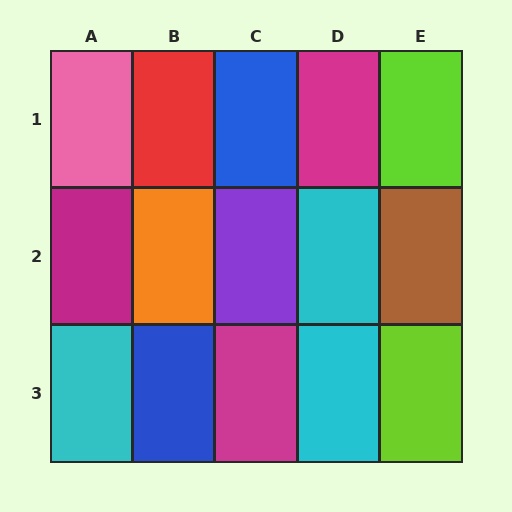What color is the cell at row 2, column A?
Magenta.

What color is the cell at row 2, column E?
Brown.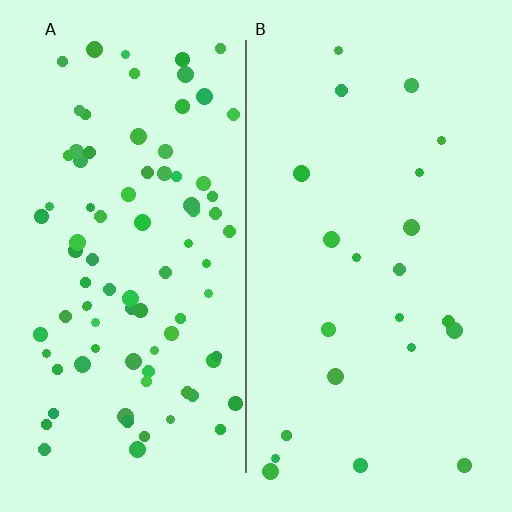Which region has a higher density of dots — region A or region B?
A (the left).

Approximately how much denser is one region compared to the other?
Approximately 3.9× — region A over region B.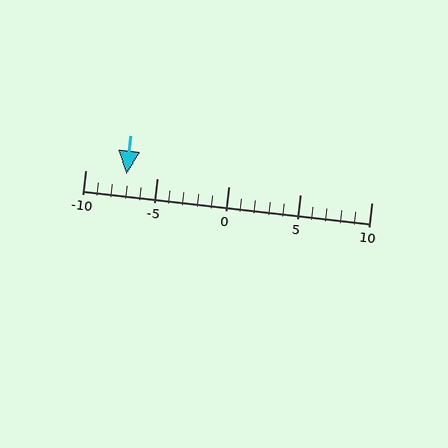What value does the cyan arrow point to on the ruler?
The cyan arrow points to approximately -7.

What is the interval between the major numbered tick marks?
The major tick marks are spaced 5 units apart.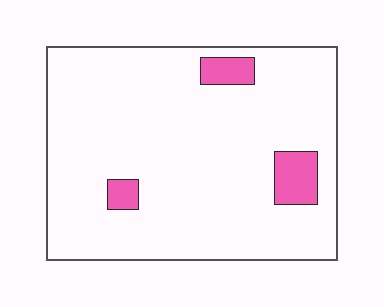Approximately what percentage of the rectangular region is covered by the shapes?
Approximately 10%.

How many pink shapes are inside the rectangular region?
3.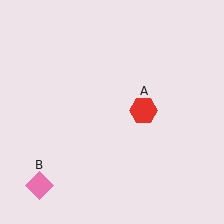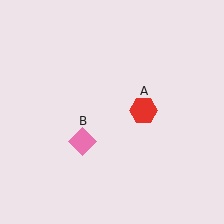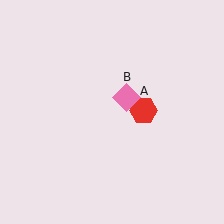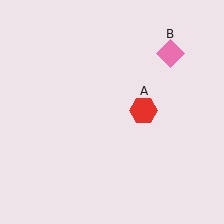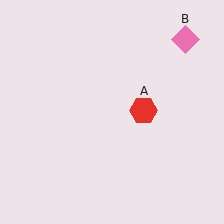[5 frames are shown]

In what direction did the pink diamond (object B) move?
The pink diamond (object B) moved up and to the right.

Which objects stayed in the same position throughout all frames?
Red hexagon (object A) remained stationary.